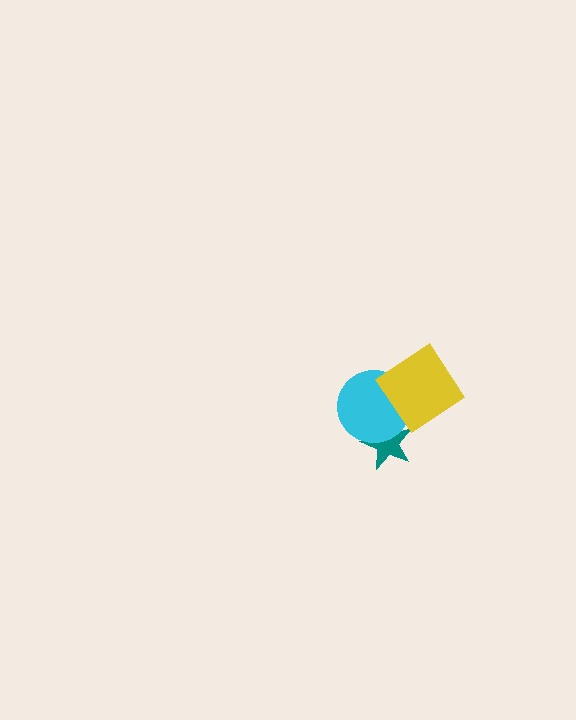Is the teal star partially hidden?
Yes, it is partially covered by another shape.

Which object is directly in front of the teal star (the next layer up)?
The cyan circle is directly in front of the teal star.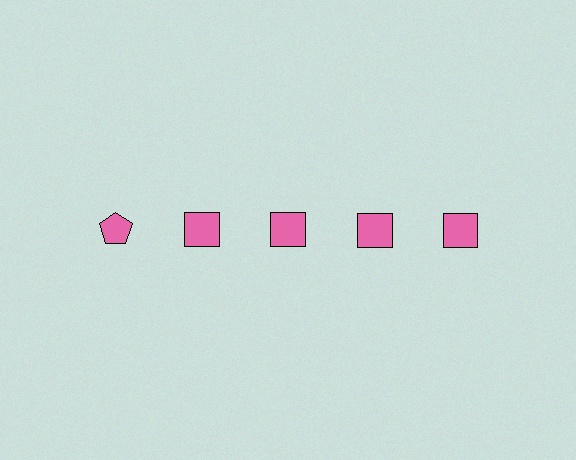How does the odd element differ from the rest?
It has a different shape: pentagon instead of square.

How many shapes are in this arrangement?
There are 5 shapes arranged in a grid pattern.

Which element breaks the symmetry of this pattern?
The pink pentagon in the top row, leftmost column breaks the symmetry. All other shapes are pink squares.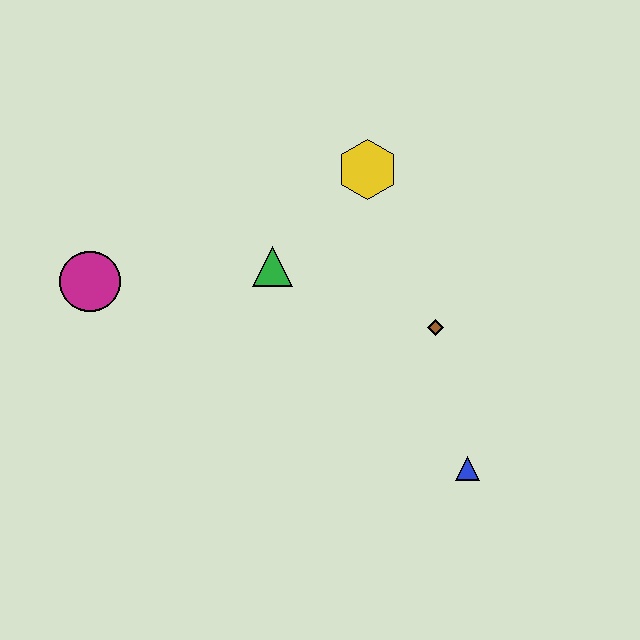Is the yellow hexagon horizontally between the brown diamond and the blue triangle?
No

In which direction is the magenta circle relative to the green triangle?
The magenta circle is to the left of the green triangle.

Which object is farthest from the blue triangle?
The magenta circle is farthest from the blue triangle.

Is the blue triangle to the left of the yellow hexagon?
No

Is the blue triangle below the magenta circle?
Yes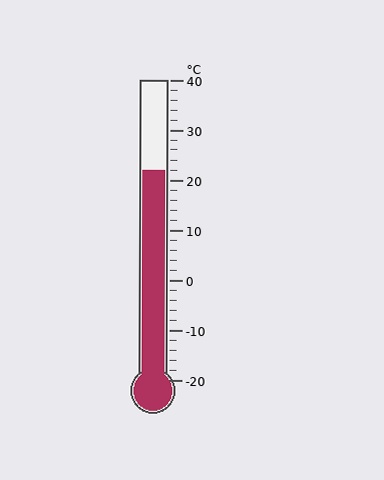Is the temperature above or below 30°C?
The temperature is below 30°C.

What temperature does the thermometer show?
The thermometer shows approximately 22°C.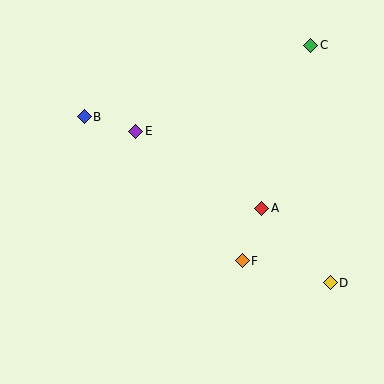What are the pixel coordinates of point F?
Point F is at (242, 261).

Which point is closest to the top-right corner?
Point C is closest to the top-right corner.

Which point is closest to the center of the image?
Point A at (262, 209) is closest to the center.